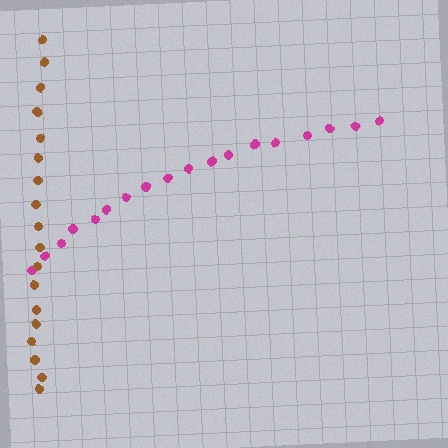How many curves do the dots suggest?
There are 2 distinct paths.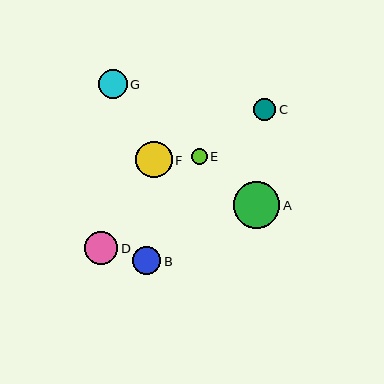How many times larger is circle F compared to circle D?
Circle F is approximately 1.1 times the size of circle D.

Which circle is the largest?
Circle A is the largest with a size of approximately 47 pixels.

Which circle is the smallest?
Circle E is the smallest with a size of approximately 16 pixels.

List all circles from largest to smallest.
From largest to smallest: A, F, D, G, B, C, E.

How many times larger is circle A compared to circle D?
Circle A is approximately 1.4 times the size of circle D.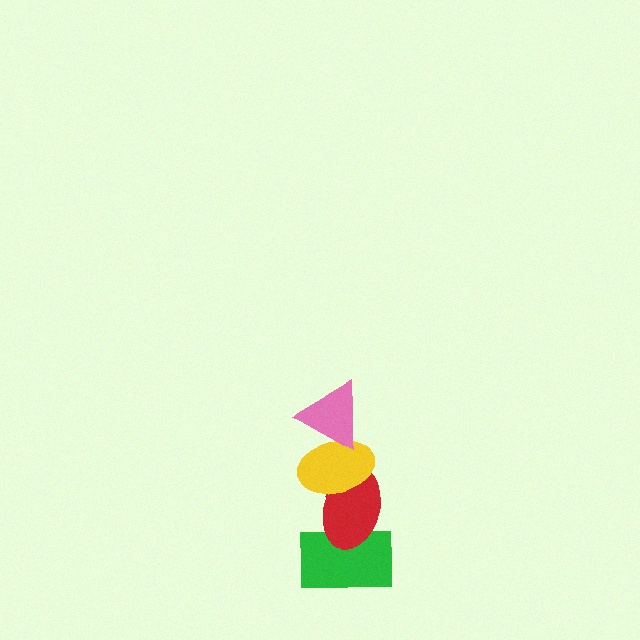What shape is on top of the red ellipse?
The yellow ellipse is on top of the red ellipse.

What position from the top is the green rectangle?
The green rectangle is 4th from the top.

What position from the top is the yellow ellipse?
The yellow ellipse is 2nd from the top.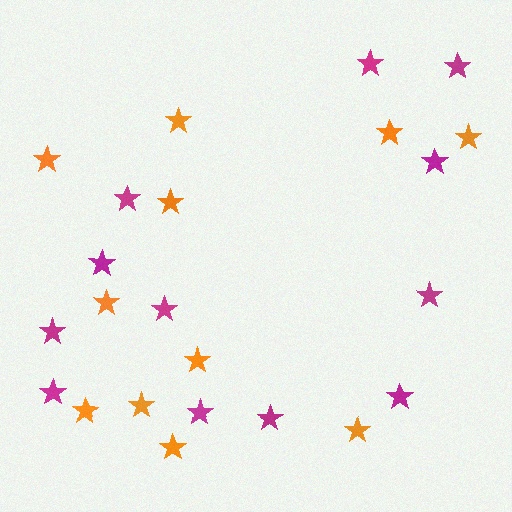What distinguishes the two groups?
There are 2 groups: one group of orange stars (11) and one group of magenta stars (12).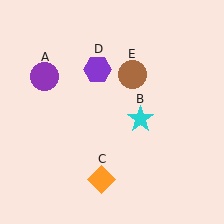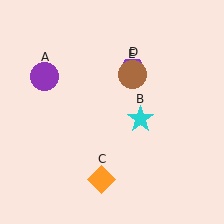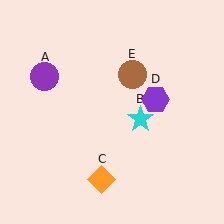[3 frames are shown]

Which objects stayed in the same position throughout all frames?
Purple circle (object A) and cyan star (object B) and orange diamond (object C) and brown circle (object E) remained stationary.